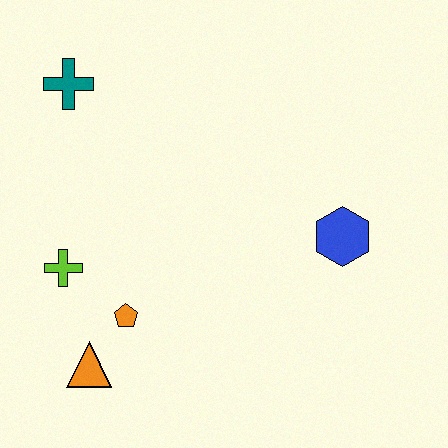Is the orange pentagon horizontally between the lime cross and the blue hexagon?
Yes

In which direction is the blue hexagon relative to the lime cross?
The blue hexagon is to the right of the lime cross.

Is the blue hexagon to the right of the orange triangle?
Yes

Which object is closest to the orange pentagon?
The orange triangle is closest to the orange pentagon.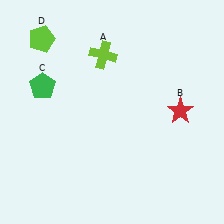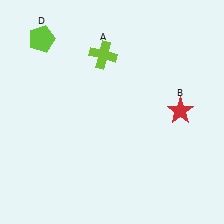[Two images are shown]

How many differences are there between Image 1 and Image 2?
There is 1 difference between the two images.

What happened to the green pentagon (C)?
The green pentagon (C) was removed in Image 2. It was in the top-left area of Image 1.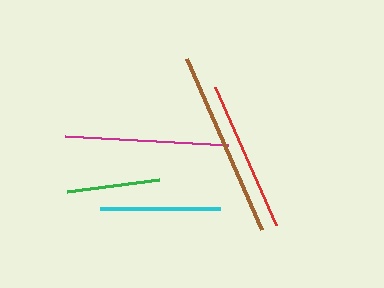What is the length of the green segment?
The green segment is approximately 93 pixels long.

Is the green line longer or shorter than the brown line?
The brown line is longer than the green line.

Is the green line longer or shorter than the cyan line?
The cyan line is longer than the green line.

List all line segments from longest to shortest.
From longest to shortest: brown, magenta, red, cyan, green.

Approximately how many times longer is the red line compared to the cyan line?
The red line is approximately 1.3 times the length of the cyan line.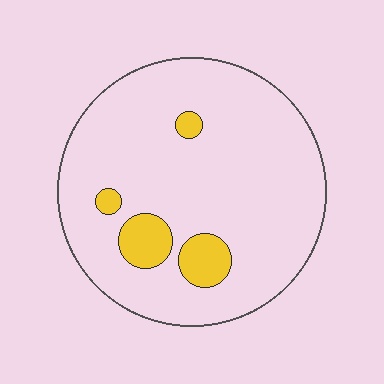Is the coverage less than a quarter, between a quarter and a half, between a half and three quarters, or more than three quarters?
Less than a quarter.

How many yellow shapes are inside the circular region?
4.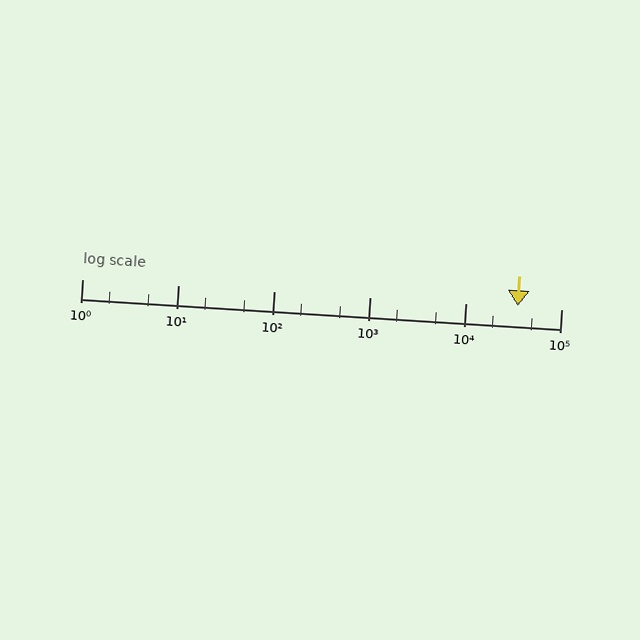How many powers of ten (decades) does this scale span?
The scale spans 5 decades, from 1 to 100000.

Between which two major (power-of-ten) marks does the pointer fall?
The pointer is between 10000 and 100000.